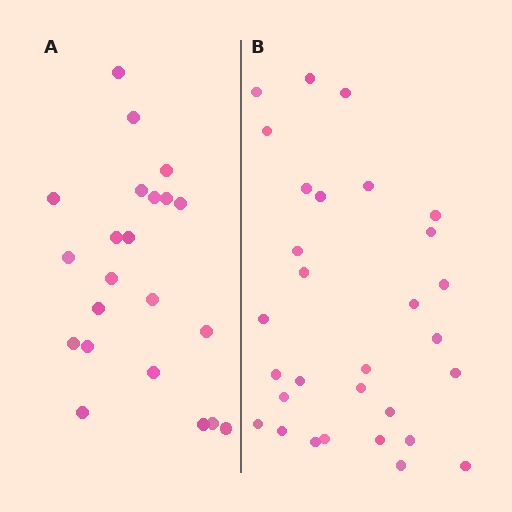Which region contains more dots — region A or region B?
Region B (the right region) has more dots.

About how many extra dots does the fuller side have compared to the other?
Region B has roughly 8 or so more dots than region A.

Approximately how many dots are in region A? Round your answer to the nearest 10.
About 20 dots. (The exact count is 22, which rounds to 20.)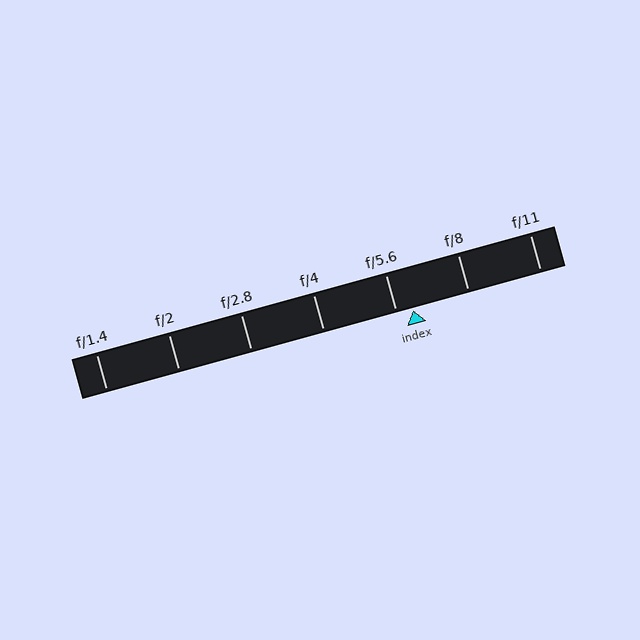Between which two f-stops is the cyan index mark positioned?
The index mark is between f/5.6 and f/8.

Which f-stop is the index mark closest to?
The index mark is closest to f/5.6.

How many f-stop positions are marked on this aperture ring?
There are 7 f-stop positions marked.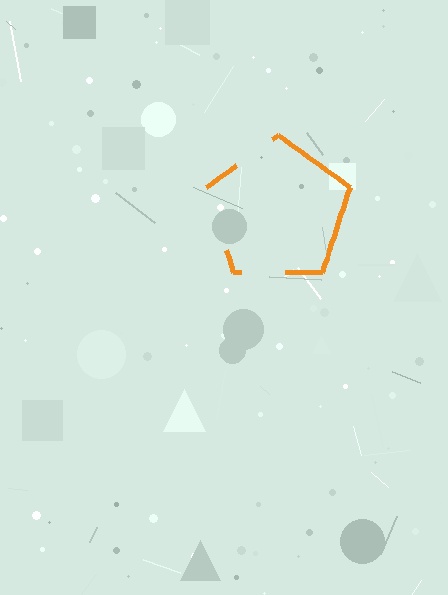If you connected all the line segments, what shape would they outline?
They would outline a pentagon.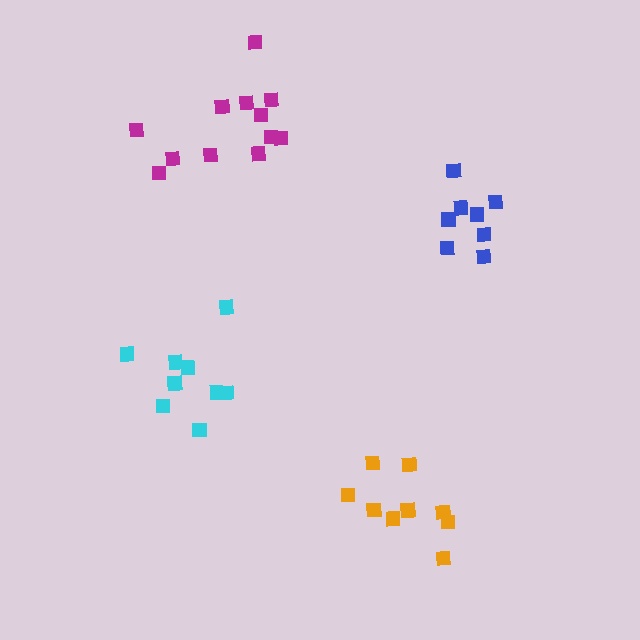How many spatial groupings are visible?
There are 4 spatial groupings.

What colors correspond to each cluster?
The clusters are colored: cyan, magenta, orange, blue.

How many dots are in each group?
Group 1: 9 dots, Group 2: 12 dots, Group 3: 9 dots, Group 4: 8 dots (38 total).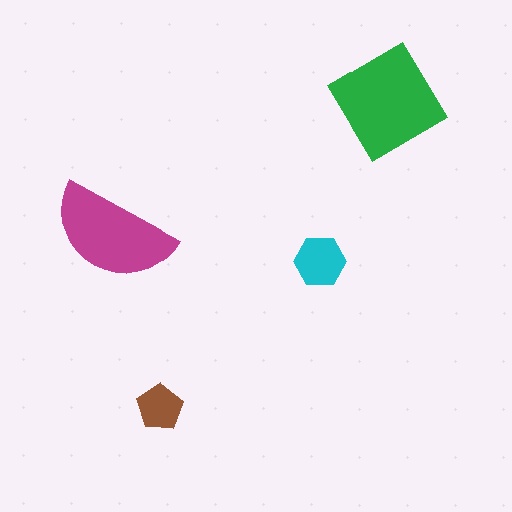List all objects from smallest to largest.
The brown pentagon, the cyan hexagon, the magenta semicircle, the green diamond.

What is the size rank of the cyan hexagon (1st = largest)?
3rd.